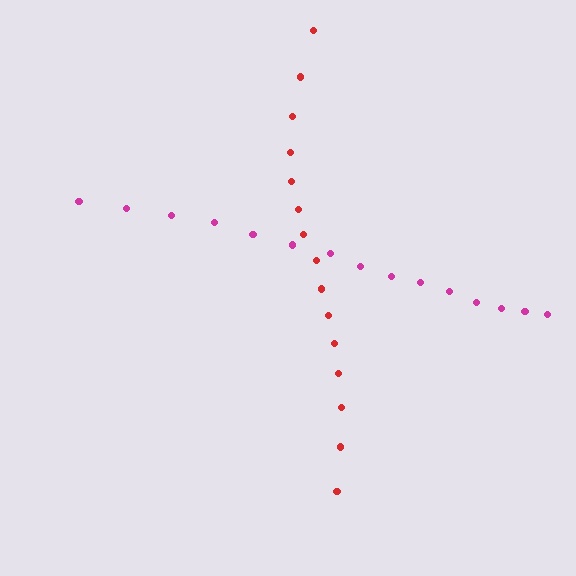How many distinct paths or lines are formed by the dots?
There are 2 distinct paths.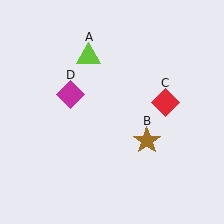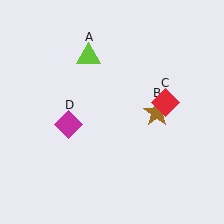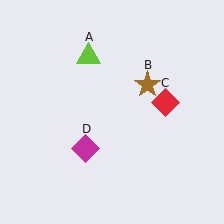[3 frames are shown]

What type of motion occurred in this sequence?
The brown star (object B), magenta diamond (object D) rotated counterclockwise around the center of the scene.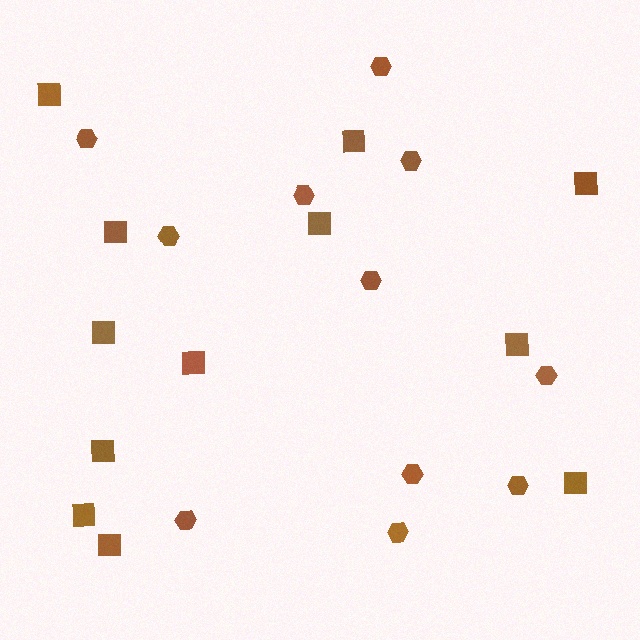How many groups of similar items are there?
There are 2 groups: one group of hexagons (11) and one group of squares (12).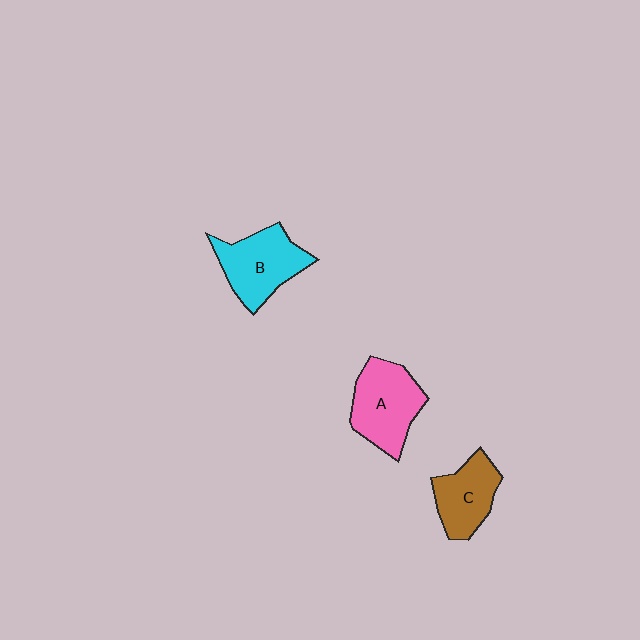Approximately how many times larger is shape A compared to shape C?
Approximately 1.3 times.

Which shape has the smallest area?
Shape C (brown).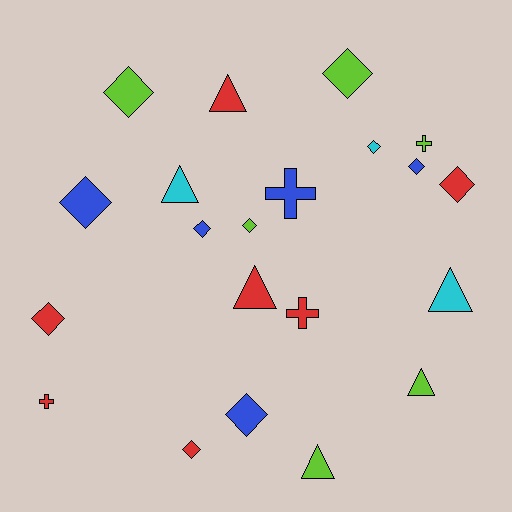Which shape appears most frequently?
Diamond, with 11 objects.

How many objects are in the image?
There are 21 objects.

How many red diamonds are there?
There are 3 red diamonds.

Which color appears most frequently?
Red, with 7 objects.